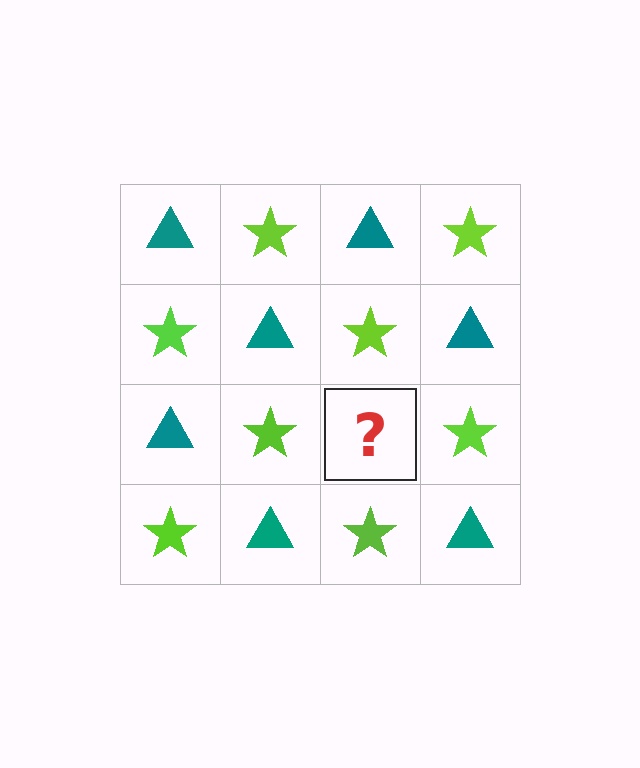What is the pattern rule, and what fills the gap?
The rule is that it alternates teal triangle and lime star in a checkerboard pattern. The gap should be filled with a teal triangle.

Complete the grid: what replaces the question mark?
The question mark should be replaced with a teal triangle.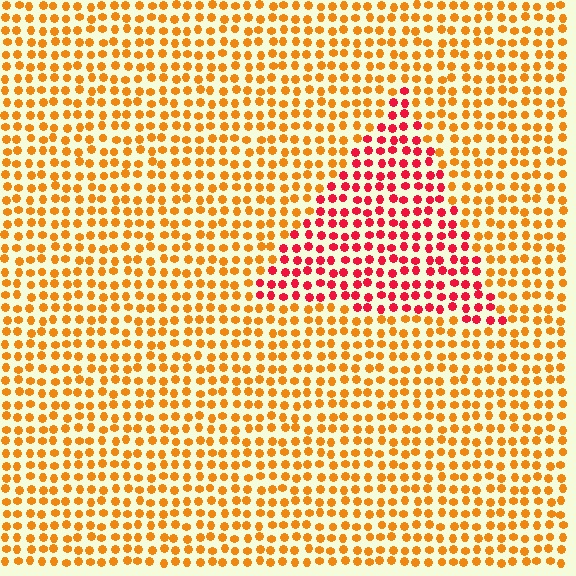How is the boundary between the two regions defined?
The boundary is defined purely by a slight shift in hue (about 43 degrees). Spacing, size, and orientation are identical on both sides.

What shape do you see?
I see a triangle.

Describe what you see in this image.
The image is filled with small orange elements in a uniform arrangement. A triangle-shaped region is visible where the elements are tinted to a slightly different hue, forming a subtle color boundary.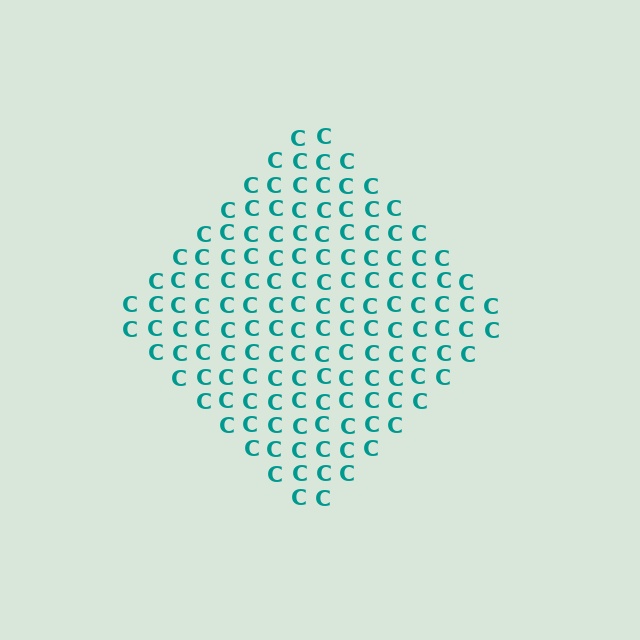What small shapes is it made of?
It is made of small letter C's.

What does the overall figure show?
The overall figure shows a diamond.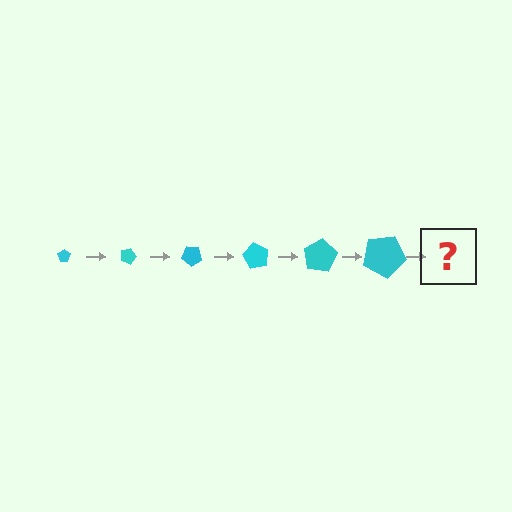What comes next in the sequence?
The next element should be a pentagon, larger than the previous one and rotated 120 degrees from the start.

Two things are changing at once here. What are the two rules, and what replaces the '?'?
The two rules are that the pentagon grows larger each step and it rotates 20 degrees each step. The '?' should be a pentagon, larger than the previous one and rotated 120 degrees from the start.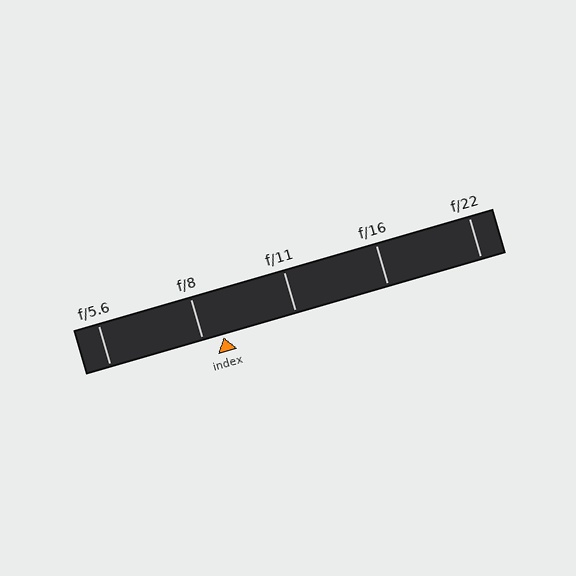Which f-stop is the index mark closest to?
The index mark is closest to f/8.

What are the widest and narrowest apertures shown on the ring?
The widest aperture shown is f/5.6 and the narrowest is f/22.